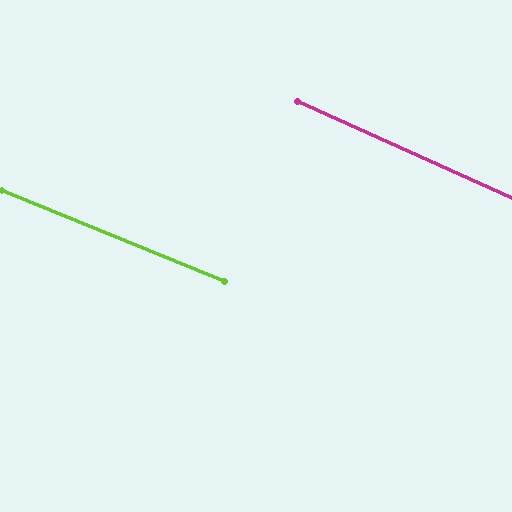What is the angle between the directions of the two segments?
Approximately 2 degrees.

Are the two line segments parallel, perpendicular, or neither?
Parallel — their directions differ by only 1.9°.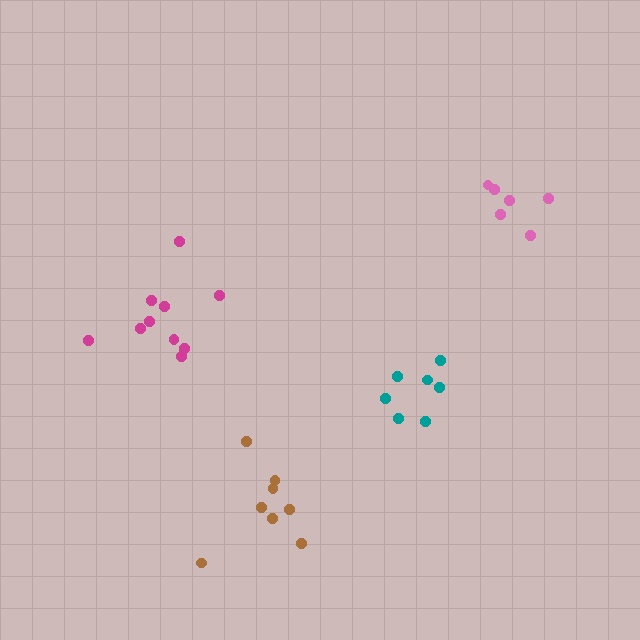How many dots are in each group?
Group 1: 10 dots, Group 2: 8 dots, Group 3: 6 dots, Group 4: 7 dots (31 total).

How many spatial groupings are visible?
There are 4 spatial groupings.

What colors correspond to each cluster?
The clusters are colored: magenta, brown, pink, teal.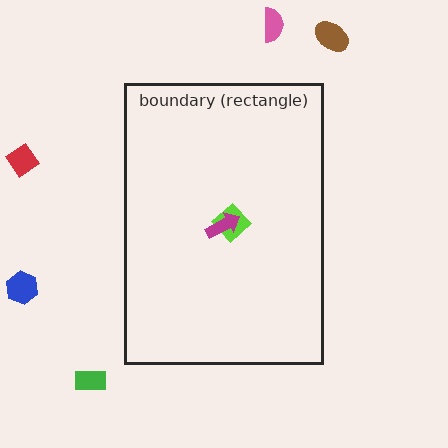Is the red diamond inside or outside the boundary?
Outside.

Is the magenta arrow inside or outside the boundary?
Inside.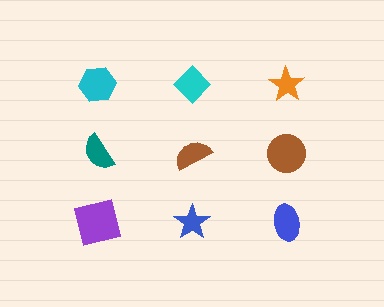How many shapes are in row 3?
3 shapes.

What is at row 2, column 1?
A teal semicircle.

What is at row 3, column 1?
A purple square.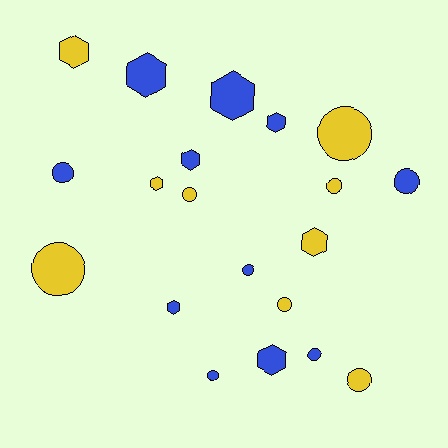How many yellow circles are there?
There are 6 yellow circles.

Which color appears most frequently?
Blue, with 11 objects.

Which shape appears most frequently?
Circle, with 11 objects.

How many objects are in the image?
There are 20 objects.